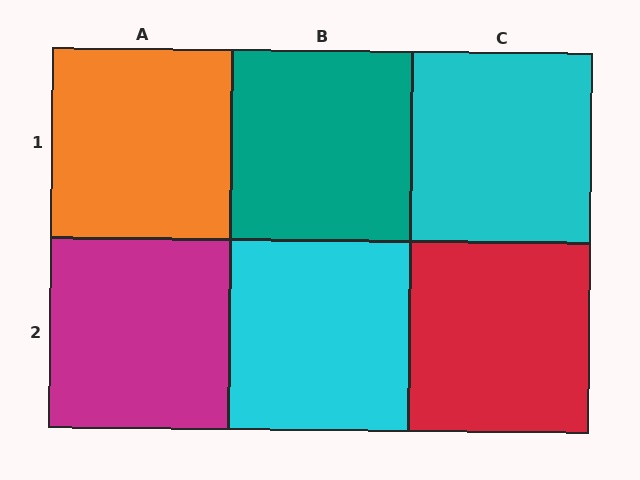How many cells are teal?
1 cell is teal.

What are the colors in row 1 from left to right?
Orange, teal, cyan.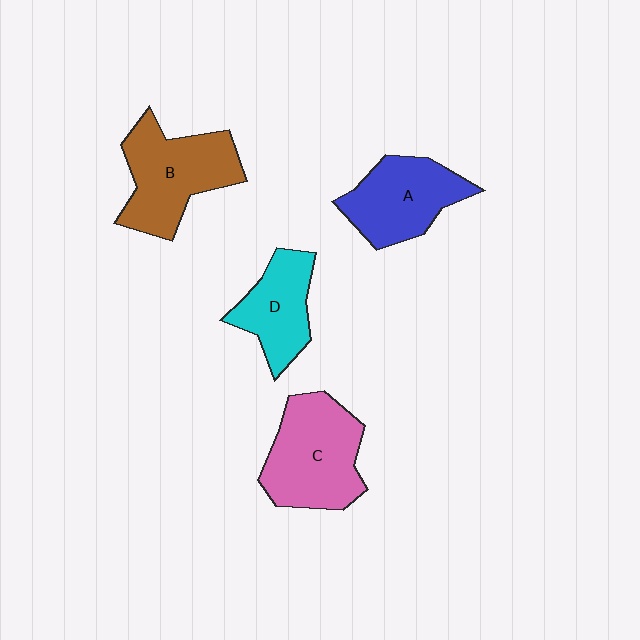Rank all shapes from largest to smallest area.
From largest to smallest: C (pink), B (brown), A (blue), D (cyan).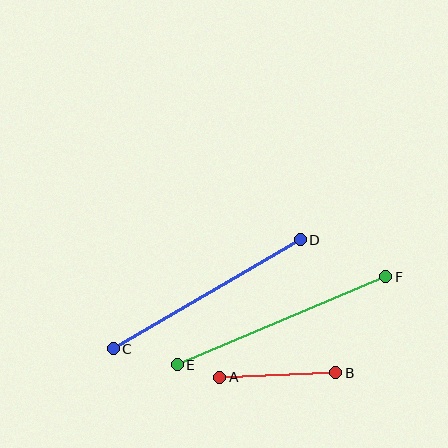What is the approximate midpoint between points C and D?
The midpoint is at approximately (207, 294) pixels.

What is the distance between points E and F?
The distance is approximately 226 pixels.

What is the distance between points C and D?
The distance is approximately 217 pixels.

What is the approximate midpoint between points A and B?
The midpoint is at approximately (278, 375) pixels.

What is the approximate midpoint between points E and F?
The midpoint is at approximately (281, 321) pixels.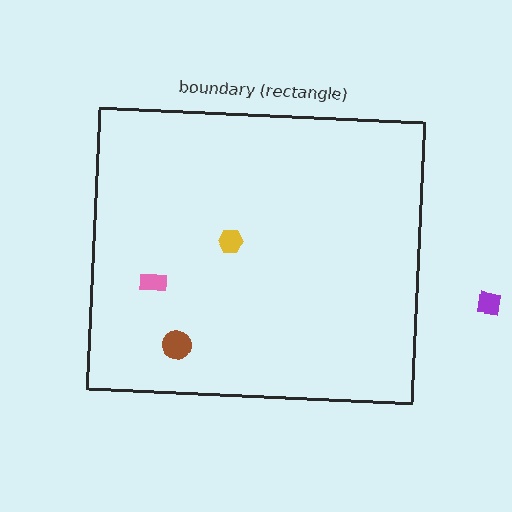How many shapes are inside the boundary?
3 inside, 1 outside.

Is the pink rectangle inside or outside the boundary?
Inside.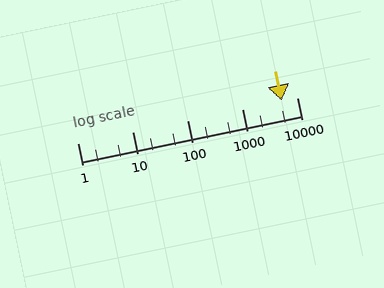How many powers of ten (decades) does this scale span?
The scale spans 4 decades, from 1 to 10000.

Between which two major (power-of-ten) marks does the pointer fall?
The pointer is between 1000 and 10000.